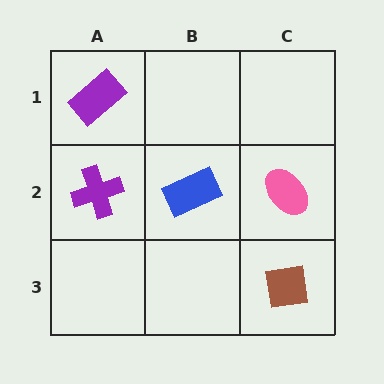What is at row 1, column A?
A purple rectangle.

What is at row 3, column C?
A brown square.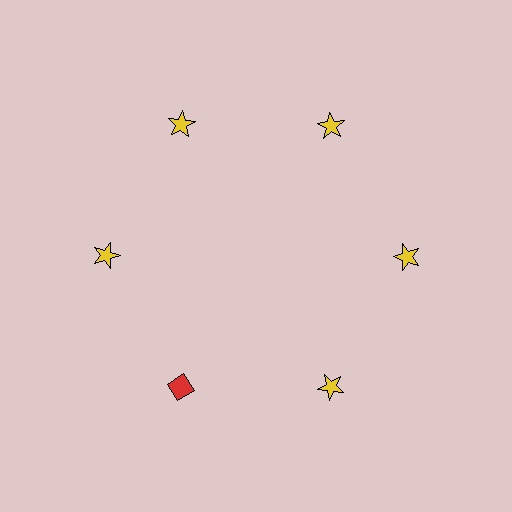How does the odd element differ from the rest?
It differs in both color (red instead of yellow) and shape (diamond instead of star).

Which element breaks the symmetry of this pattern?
The red diamond at roughly the 7 o'clock position breaks the symmetry. All other shapes are yellow stars.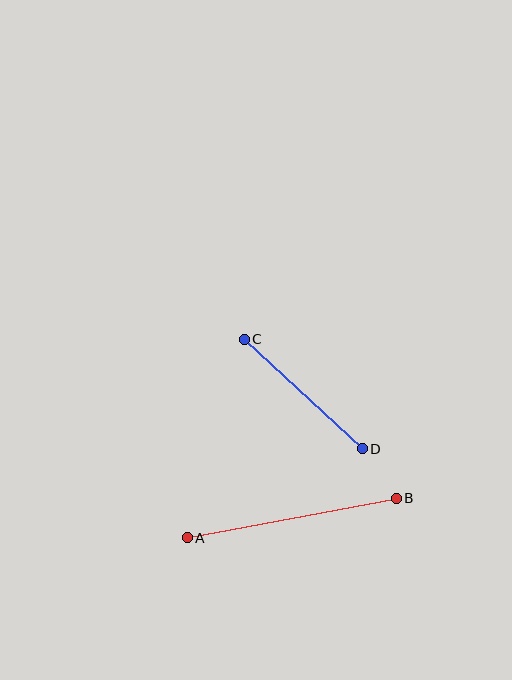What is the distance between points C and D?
The distance is approximately 161 pixels.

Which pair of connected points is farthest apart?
Points A and B are farthest apart.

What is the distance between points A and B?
The distance is approximately 213 pixels.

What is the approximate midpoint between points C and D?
The midpoint is at approximately (303, 394) pixels.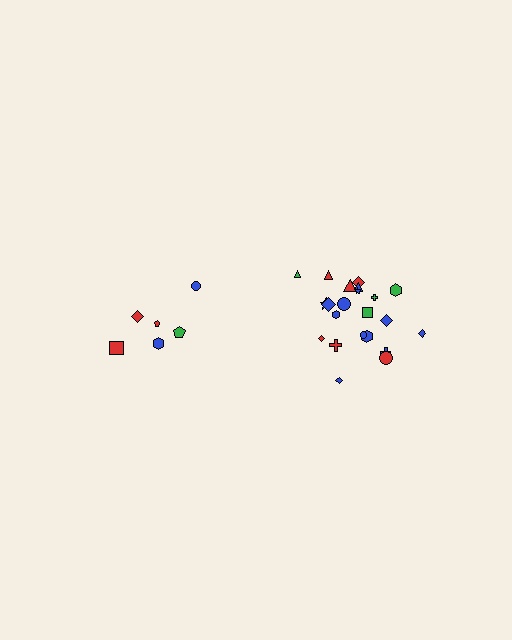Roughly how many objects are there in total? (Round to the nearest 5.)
Roughly 30 objects in total.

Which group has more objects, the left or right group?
The right group.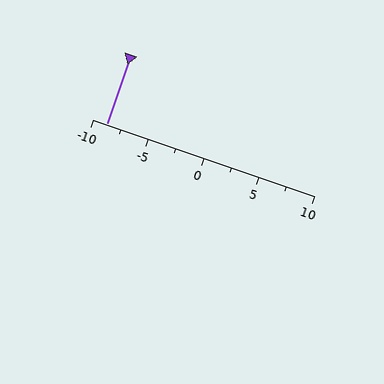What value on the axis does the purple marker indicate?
The marker indicates approximately -8.8.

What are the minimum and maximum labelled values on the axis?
The axis runs from -10 to 10.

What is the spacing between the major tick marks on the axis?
The major ticks are spaced 5 apart.